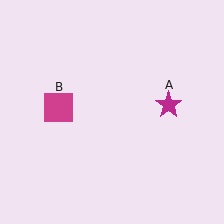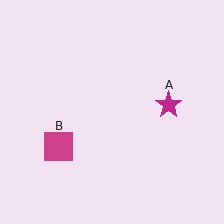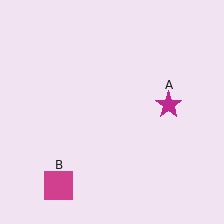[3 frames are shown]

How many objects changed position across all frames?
1 object changed position: magenta square (object B).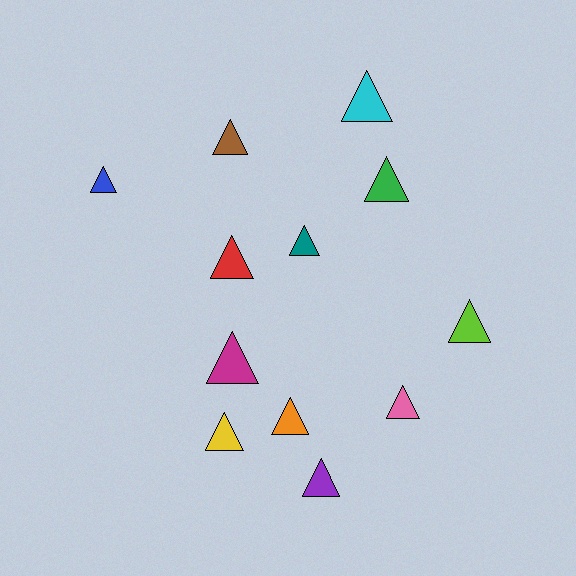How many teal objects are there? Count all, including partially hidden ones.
There is 1 teal object.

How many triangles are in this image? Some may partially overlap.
There are 12 triangles.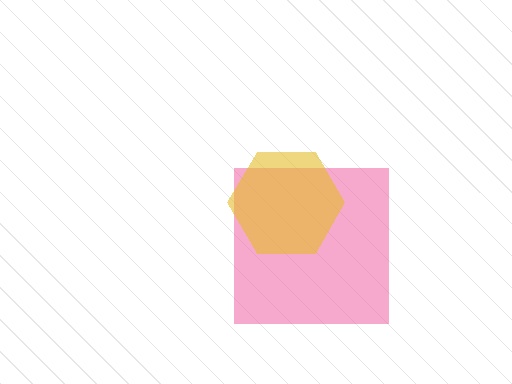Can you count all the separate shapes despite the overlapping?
Yes, there are 2 separate shapes.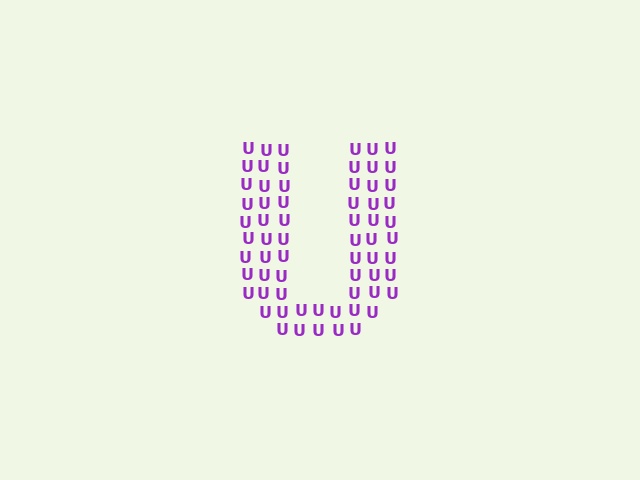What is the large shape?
The large shape is the letter U.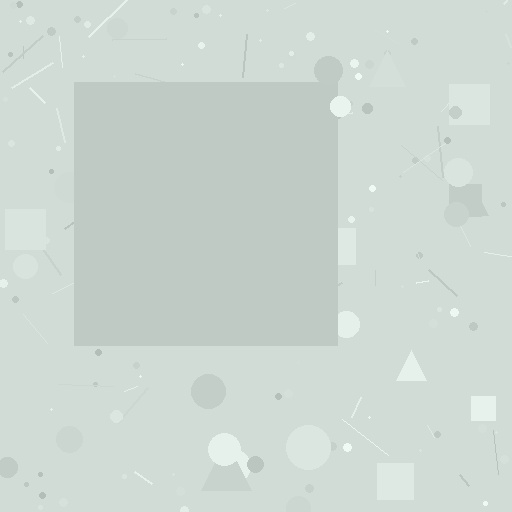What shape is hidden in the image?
A square is hidden in the image.